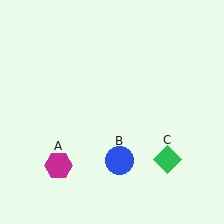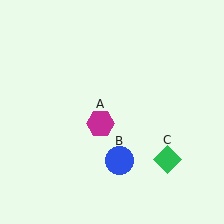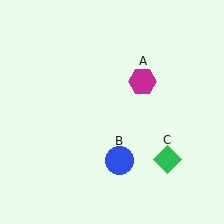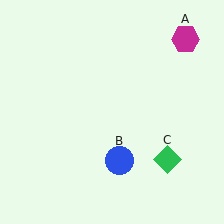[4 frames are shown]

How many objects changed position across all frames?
1 object changed position: magenta hexagon (object A).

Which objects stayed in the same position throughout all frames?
Blue circle (object B) and green diamond (object C) remained stationary.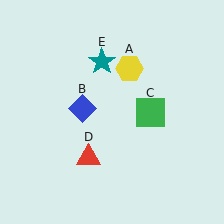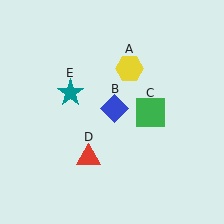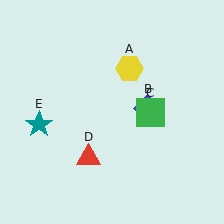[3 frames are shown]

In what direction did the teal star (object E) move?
The teal star (object E) moved down and to the left.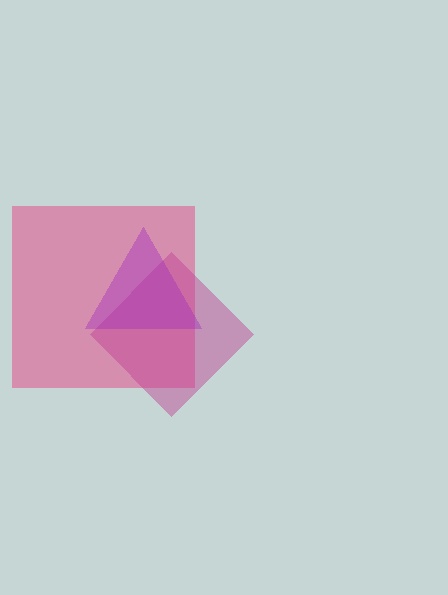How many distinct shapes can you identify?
There are 3 distinct shapes: a pink square, a magenta diamond, a purple triangle.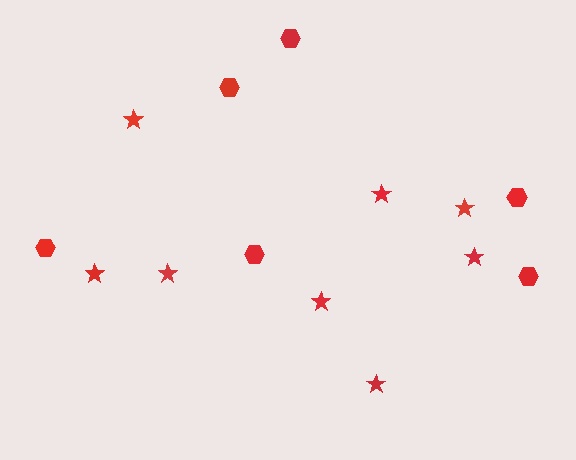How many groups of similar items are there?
There are 2 groups: one group of stars (8) and one group of hexagons (6).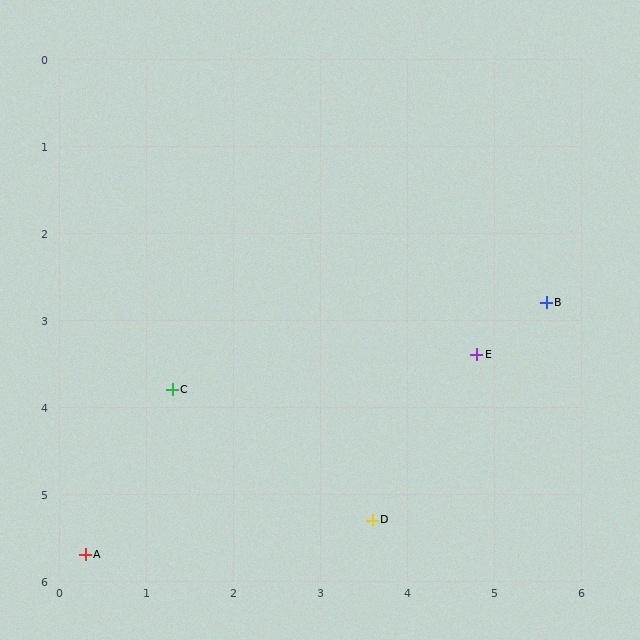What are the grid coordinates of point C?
Point C is at approximately (1.3, 3.8).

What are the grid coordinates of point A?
Point A is at approximately (0.3, 5.7).